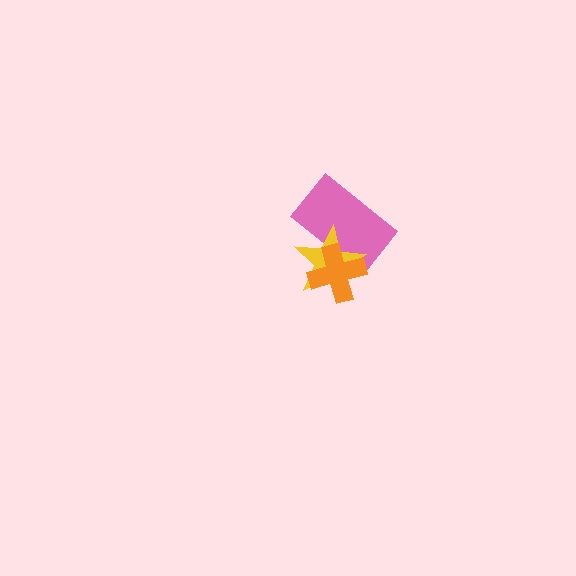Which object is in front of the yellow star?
The orange cross is in front of the yellow star.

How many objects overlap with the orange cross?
2 objects overlap with the orange cross.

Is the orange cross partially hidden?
No, no other shape covers it.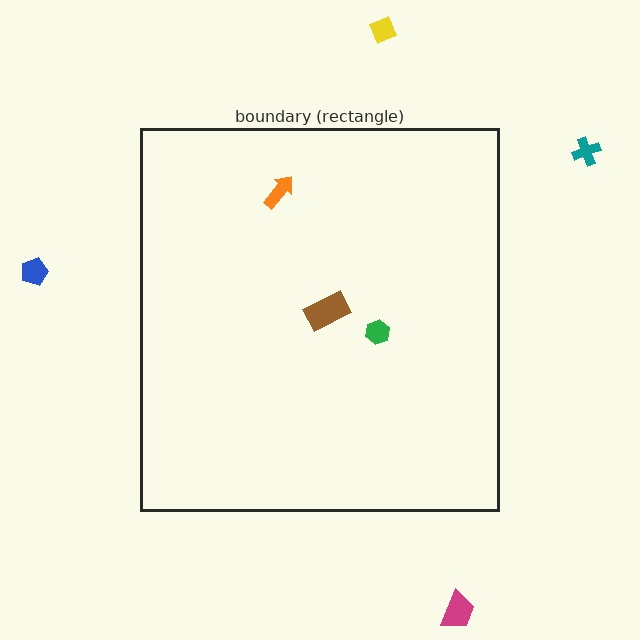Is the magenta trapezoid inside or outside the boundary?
Outside.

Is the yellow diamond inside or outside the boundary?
Outside.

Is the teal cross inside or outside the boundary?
Outside.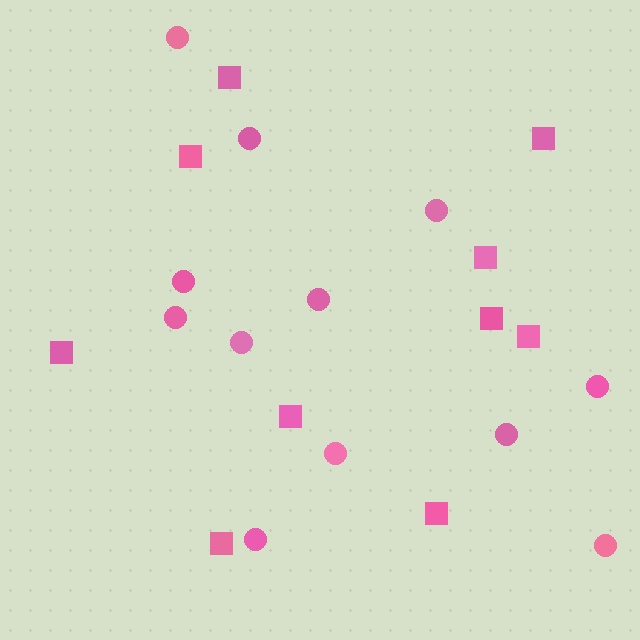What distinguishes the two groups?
There are 2 groups: one group of circles (12) and one group of squares (10).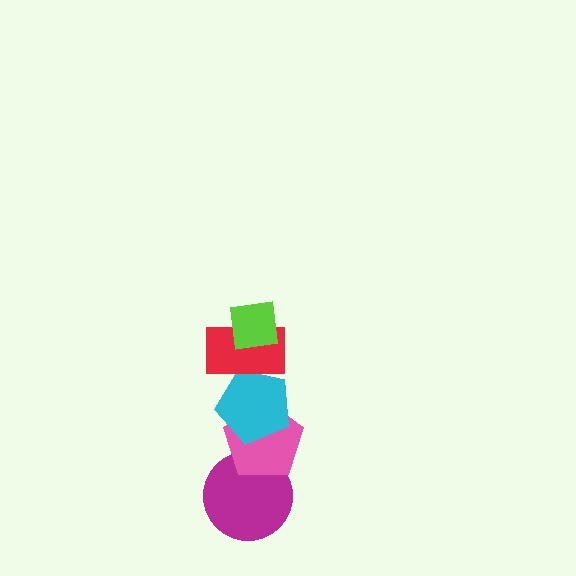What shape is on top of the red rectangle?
The lime square is on top of the red rectangle.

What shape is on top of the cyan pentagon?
The red rectangle is on top of the cyan pentagon.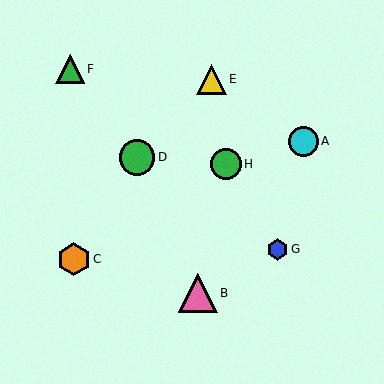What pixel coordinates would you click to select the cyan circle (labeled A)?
Click at (303, 141) to select the cyan circle A.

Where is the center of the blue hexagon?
The center of the blue hexagon is at (278, 250).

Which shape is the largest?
The pink triangle (labeled B) is the largest.